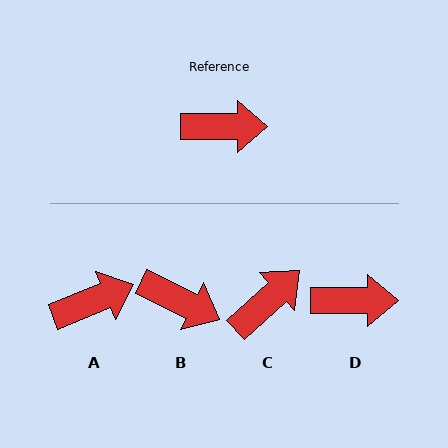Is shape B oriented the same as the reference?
No, it is off by about 25 degrees.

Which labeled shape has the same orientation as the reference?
D.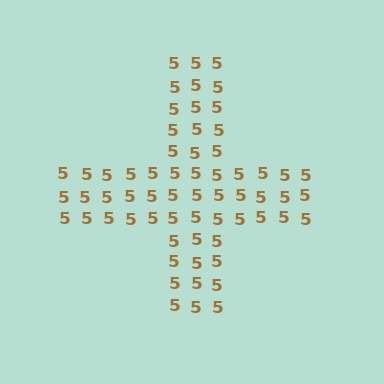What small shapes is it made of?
It is made of small digit 5's.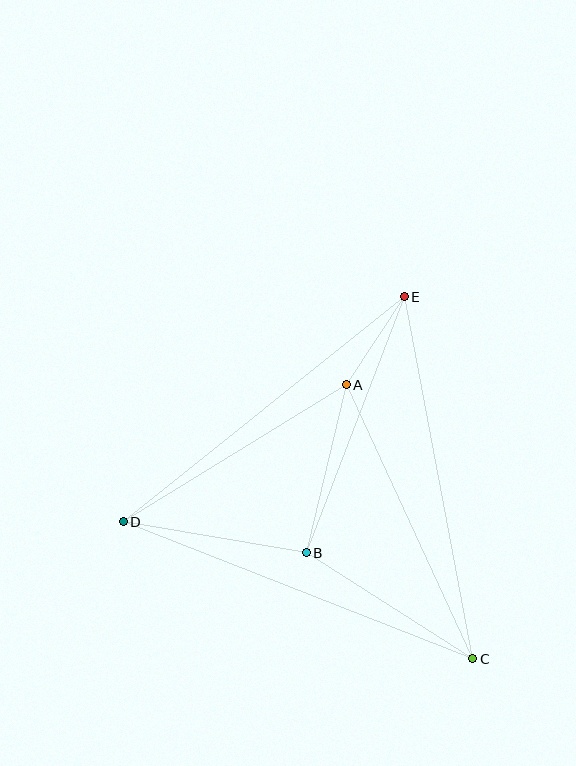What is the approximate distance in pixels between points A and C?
The distance between A and C is approximately 302 pixels.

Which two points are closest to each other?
Points A and E are closest to each other.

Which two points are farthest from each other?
Points C and D are farthest from each other.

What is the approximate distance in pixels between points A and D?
The distance between A and D is approximately 262 pixels.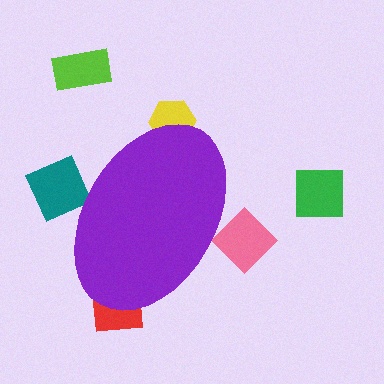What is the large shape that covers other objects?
A purple ellipse.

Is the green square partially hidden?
No, the green square is fully visible.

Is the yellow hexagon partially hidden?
Yes, the yellow hexagon is partially hidden behind the purple ellipse.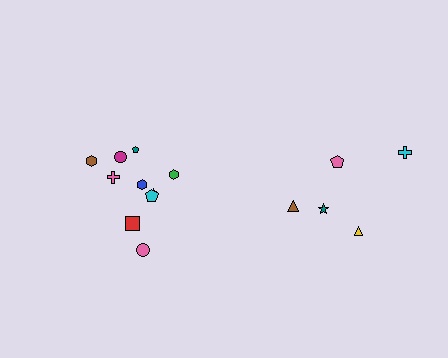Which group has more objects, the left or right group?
The left group.